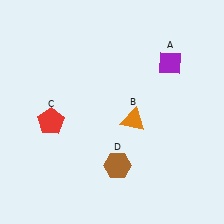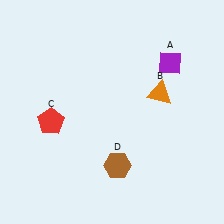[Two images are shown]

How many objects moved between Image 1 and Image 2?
1 object moved between the two images.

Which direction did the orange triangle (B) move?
The orange triangle (B) moved right.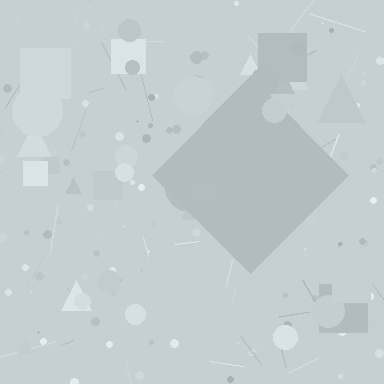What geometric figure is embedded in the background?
A diamond is embedded in the background.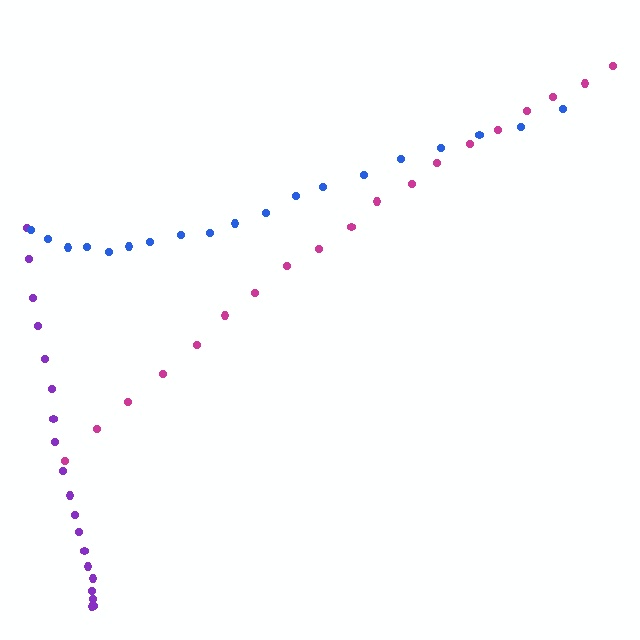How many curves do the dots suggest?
There are 3 distinct paths.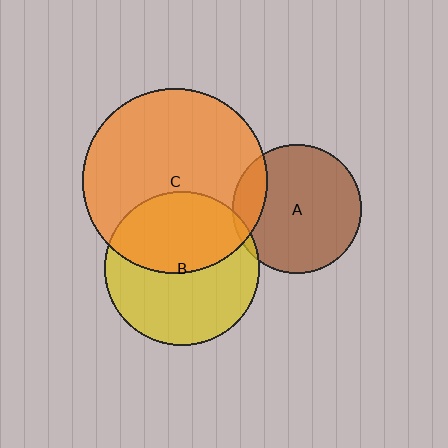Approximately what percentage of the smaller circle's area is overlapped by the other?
Approximately 15%.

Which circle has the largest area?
Circle C (orange).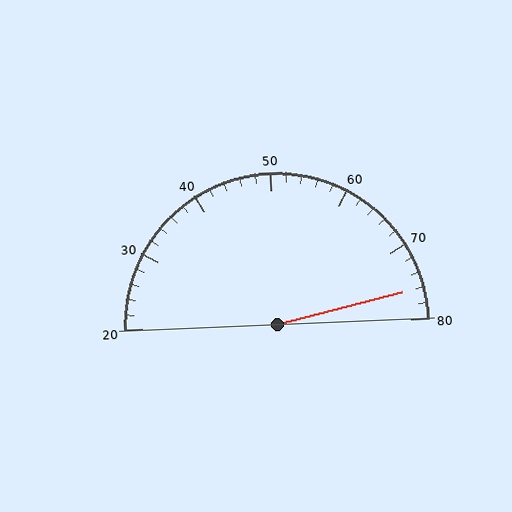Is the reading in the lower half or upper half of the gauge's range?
The reading is in the upper half of the range (20 to 80).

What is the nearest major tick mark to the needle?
The nearest major tick mark is 80.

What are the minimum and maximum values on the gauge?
The gauge ranges from 20 to 80.